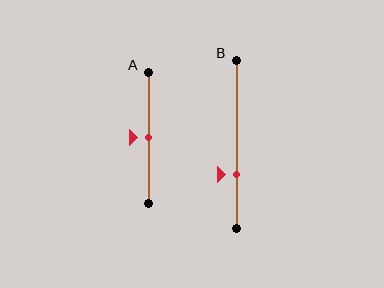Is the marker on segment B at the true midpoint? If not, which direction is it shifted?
No, the marker on segment B is shifted downward by about 18% of the segment length.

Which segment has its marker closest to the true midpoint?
Segment A has its marker closest to the true midpoint.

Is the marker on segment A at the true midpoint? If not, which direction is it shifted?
Yes, the marker on segment A is at the true midpoint.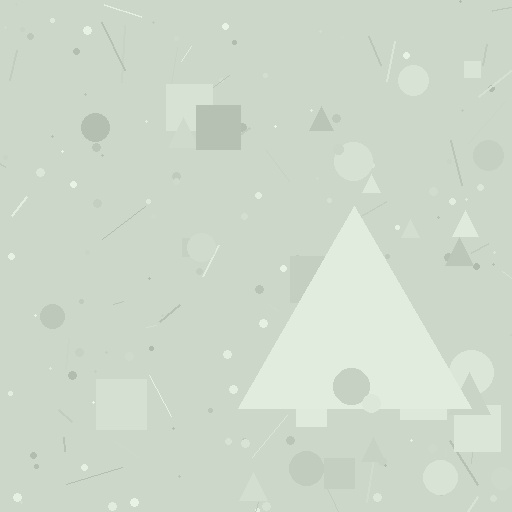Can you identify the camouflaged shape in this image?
The camouflaged shape is a triangle.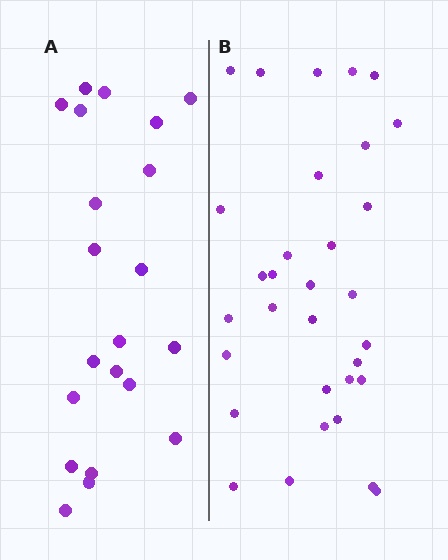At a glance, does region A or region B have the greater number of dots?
Region B (the right region) has more dots.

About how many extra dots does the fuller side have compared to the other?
Region B has roughly 12 or so more dots than region A.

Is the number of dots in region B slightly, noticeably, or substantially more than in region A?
Region B has substantially more. The ratio is roughly 1.5 to 1.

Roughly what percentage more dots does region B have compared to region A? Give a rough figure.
About 50% more.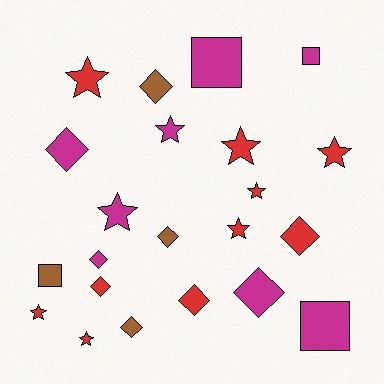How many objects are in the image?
There are 22 objects.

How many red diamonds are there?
There are 3 red diamonds.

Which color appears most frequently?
Red, with 10 objects.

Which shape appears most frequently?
Star, with 9 objects.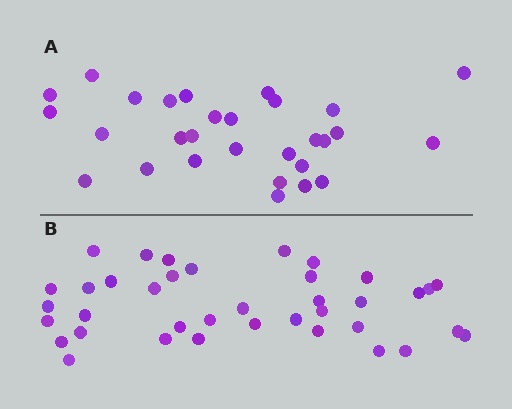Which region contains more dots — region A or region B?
Region B (the bottom region) has more dots.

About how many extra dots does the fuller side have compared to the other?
Region B has roughly 8 or so more dots than region A.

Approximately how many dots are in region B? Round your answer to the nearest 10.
About 40 dots. (The exact count is 38, which rounds to 40.)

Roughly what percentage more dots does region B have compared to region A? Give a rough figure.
About 30% more.